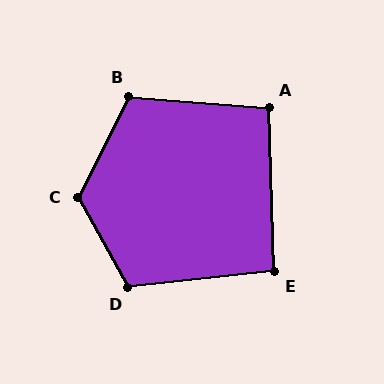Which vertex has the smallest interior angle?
E, at approximately 94 degrees.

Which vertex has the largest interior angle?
C, at approximately 124 degrees.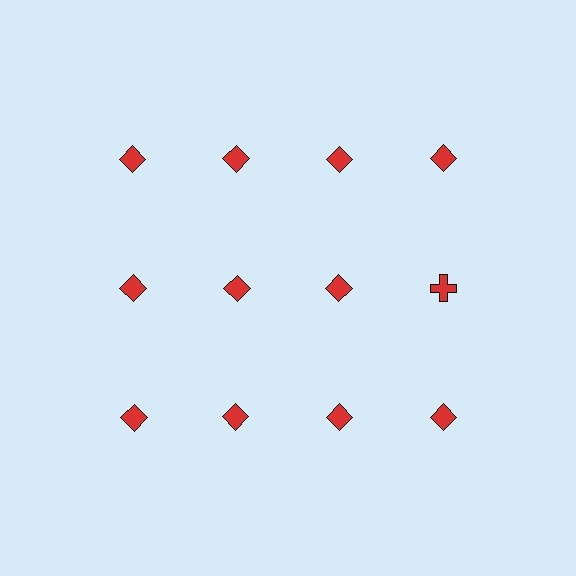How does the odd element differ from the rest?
It has a different shape: cross instead of diamond.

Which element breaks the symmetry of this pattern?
The red cross in the second row, second from right column breaks the symmetry. All other shapes are red diamonds.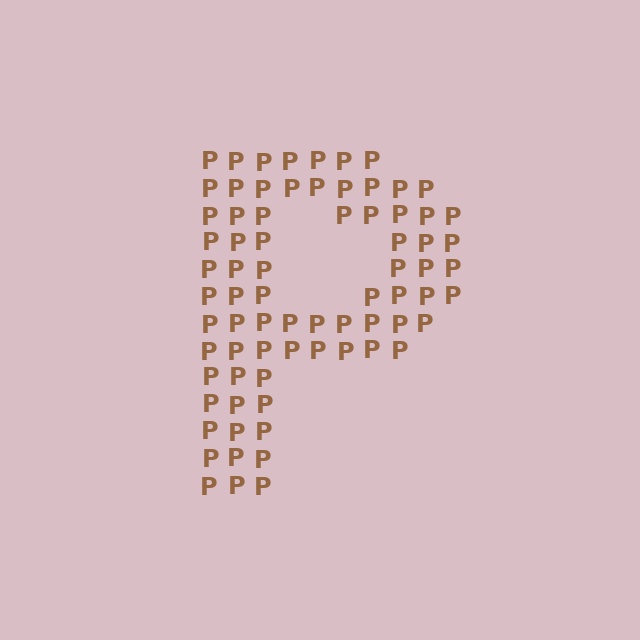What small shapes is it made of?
It is made of small letter P's.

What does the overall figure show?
The overall figure shows the letter P.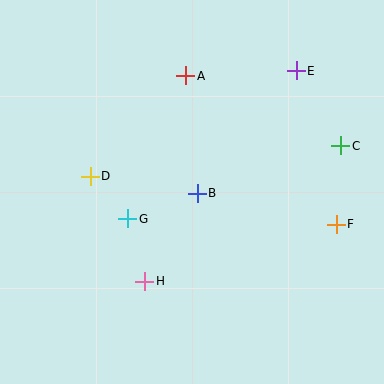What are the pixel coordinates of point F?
Point F is at (336, 224).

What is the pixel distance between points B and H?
The distance between B and H is 103 pixels.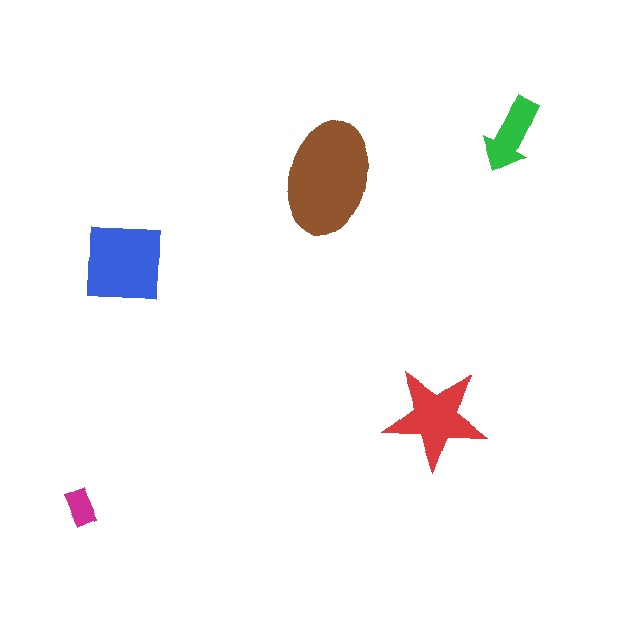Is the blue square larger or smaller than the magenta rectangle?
Larger.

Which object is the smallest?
The magenta rectangle.